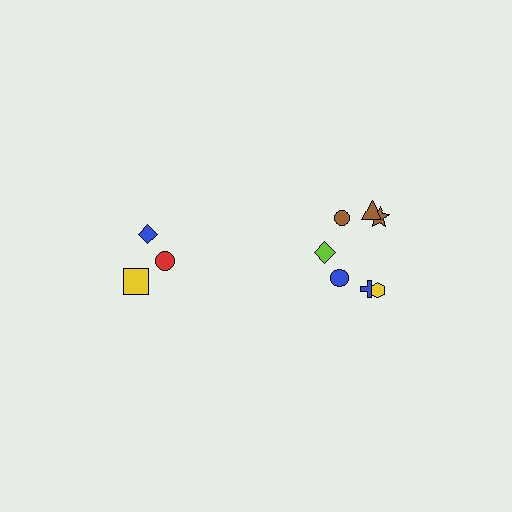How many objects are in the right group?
There are 7 objects.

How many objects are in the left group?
There are 3 objects.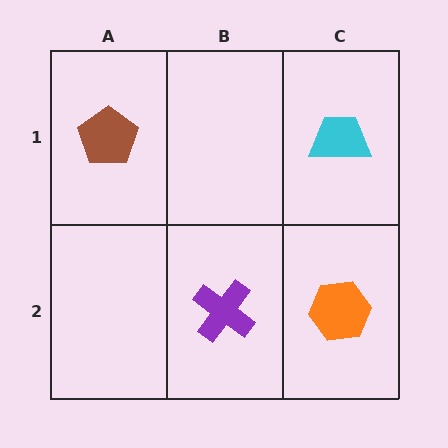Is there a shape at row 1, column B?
No, that cell is empty.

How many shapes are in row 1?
2 shapes.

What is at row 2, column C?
An orange hexagon.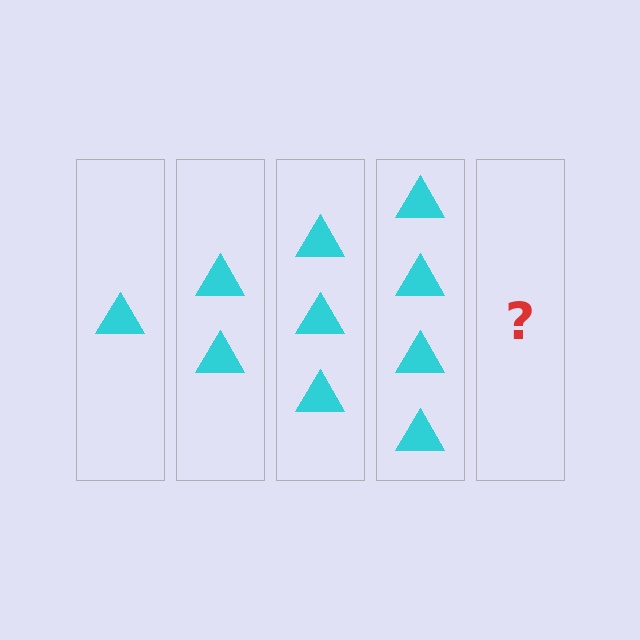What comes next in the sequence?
The next element should be 5 triangles.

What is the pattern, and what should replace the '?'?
The pattern is that each step adds one more triangle. The '?' should be 5 triangles.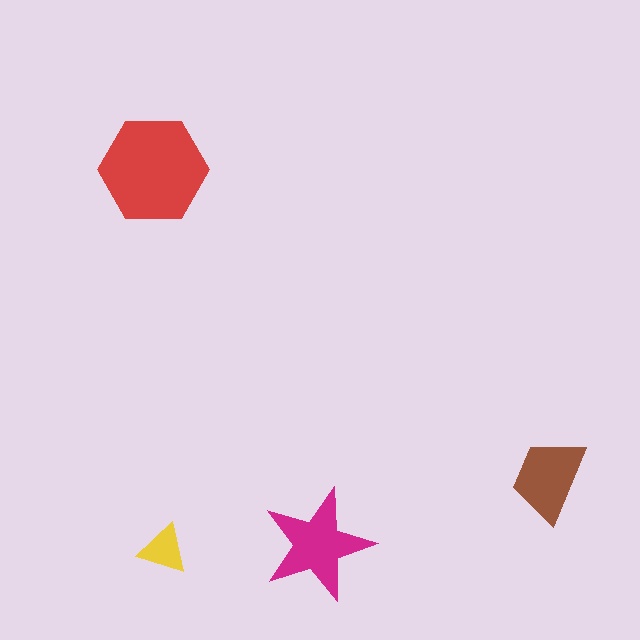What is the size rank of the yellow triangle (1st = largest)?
4th.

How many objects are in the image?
There are 4 objects in the image.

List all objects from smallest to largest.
The yellow triangle, the brown trapezoid, the magenta star, the red hexagon.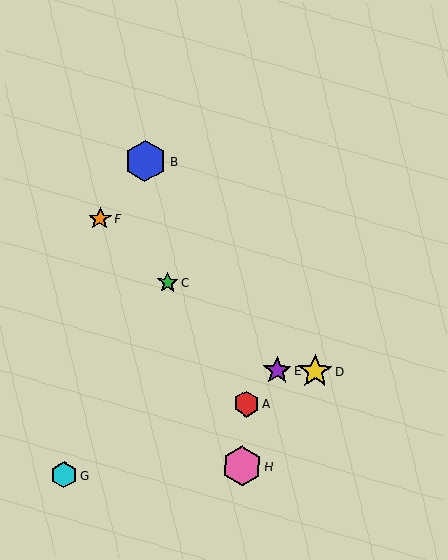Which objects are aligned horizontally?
Objects D, E are aligned horizontally.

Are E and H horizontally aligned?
No, E is at y≈371 and H is at y≈466.